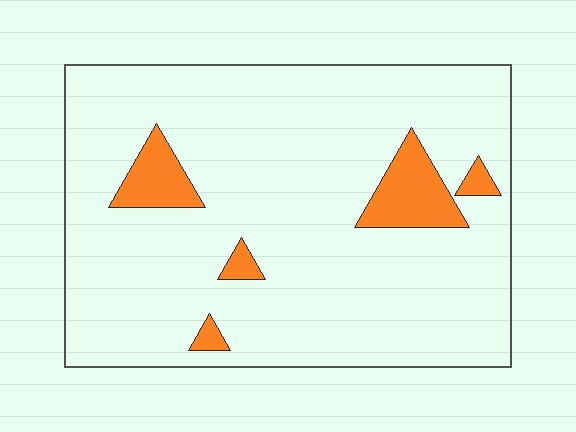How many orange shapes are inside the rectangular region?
5.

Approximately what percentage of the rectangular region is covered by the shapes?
Approximately 10%.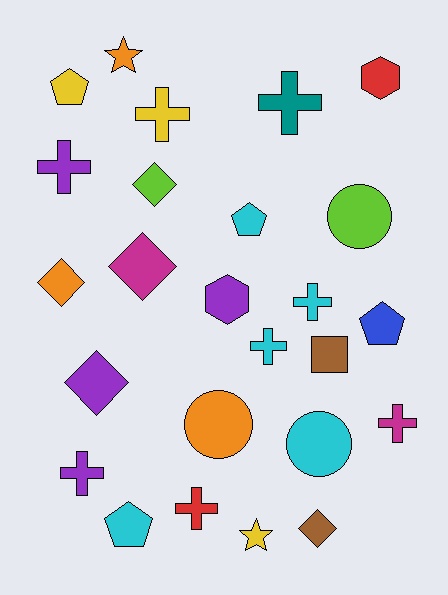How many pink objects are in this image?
There are no pink objects.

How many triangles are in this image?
There are no triangles.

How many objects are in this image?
There are 25 objects.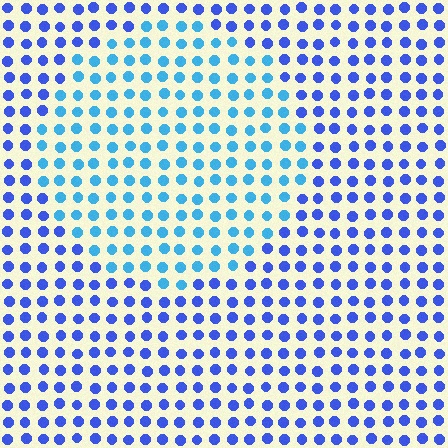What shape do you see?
I see a circle.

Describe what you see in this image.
The image is filled with small blue elements in a uniform arrangement. A circle-shaped region is visible where the elements are tinted to a slightly different hue, forming a subtle color boundary.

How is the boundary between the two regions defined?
The boundary is defined purely by a slight shift in hue (about 33 degrees). Spacing, size, and orientation are identical on both sides.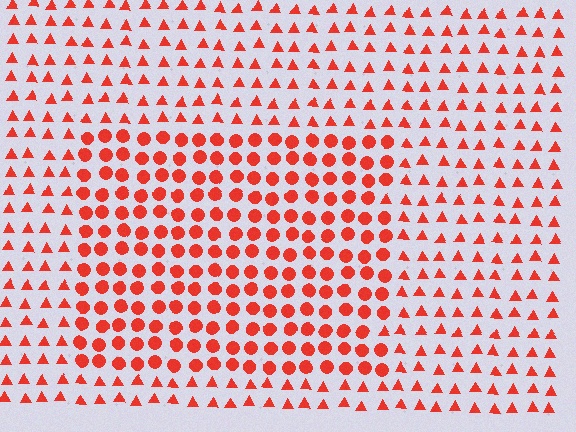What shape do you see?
I see a rectangle.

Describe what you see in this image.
The image is filled with small red elements arranged in a uniform grid. A rectangle-shaped region contains circles, while the surrounding area contains triangles. The boundary is defined purely by the change in element shape.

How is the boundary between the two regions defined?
The boundary is defined by a change in element shape: circles inside vs. triangles outside. All elements share the same color and spacing.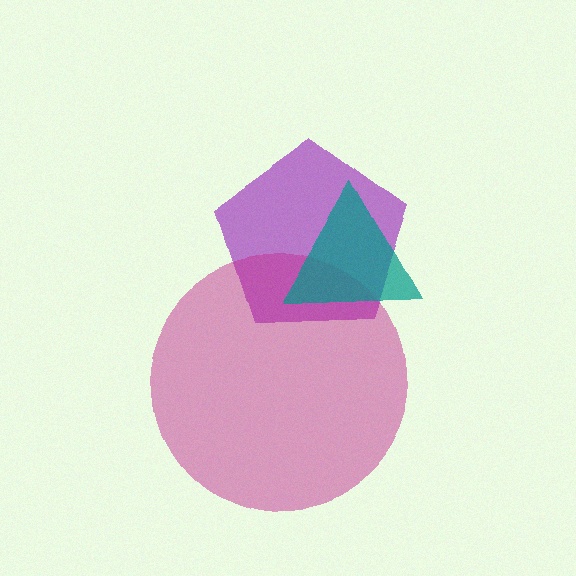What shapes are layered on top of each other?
The layered shapes are: a purple pentagon, a magenta circle, a teal triangle.